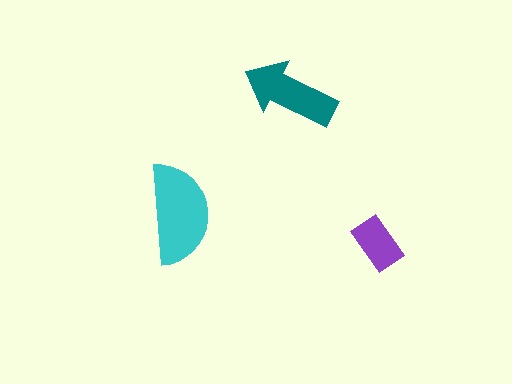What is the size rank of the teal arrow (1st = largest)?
2nd.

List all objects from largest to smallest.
The cyan semicircle, the teal arrow, the purple rectangle.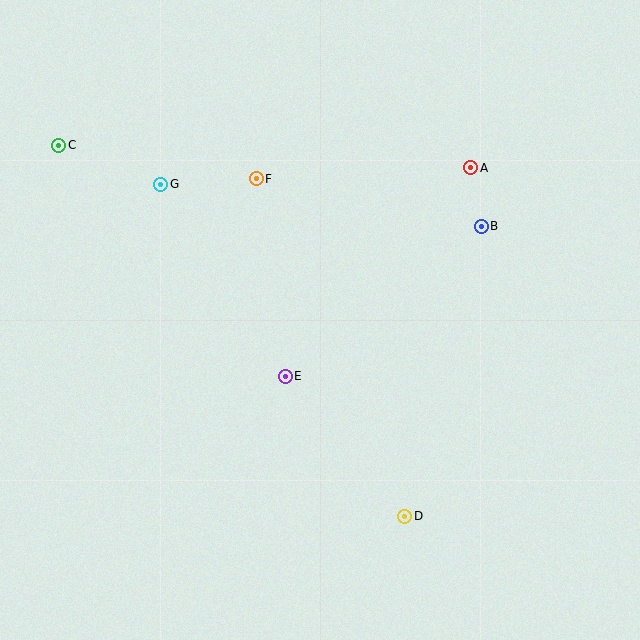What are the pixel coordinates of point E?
Point E is at (285, 376).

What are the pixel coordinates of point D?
Point D is at (405, 516).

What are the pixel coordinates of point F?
Point F is at (256, 179).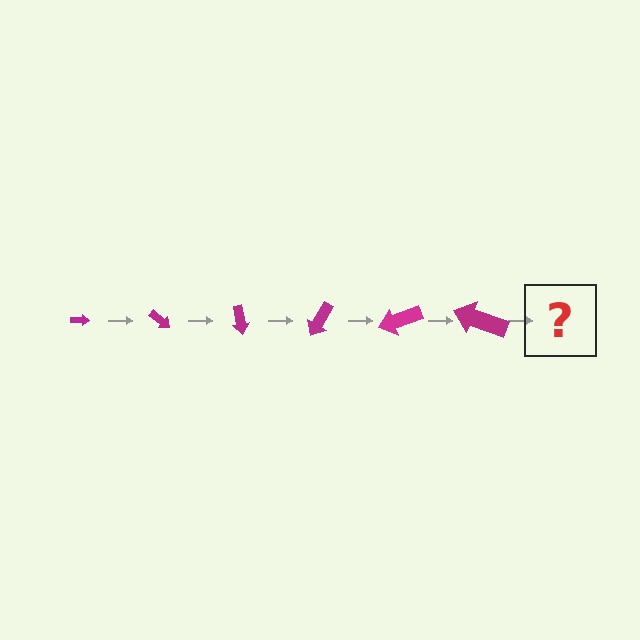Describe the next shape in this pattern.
It should be an arrow, larger than the previous one and rotated 240 degrees from the start.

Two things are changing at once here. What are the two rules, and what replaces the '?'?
The two rules are that the arrow grows larger each step and it rotates 40 degrees each step. The '?' should be an arrow, larger than the previous one and rotated 240 degrees from the start.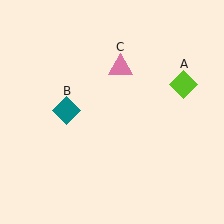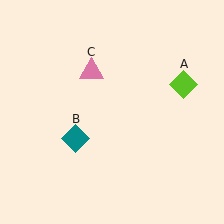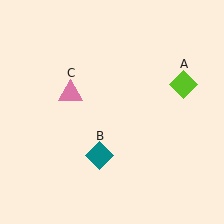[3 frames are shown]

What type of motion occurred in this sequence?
The teal diamond (object B), pink triangle (object C) rotated counterclockwise around the center of the scene.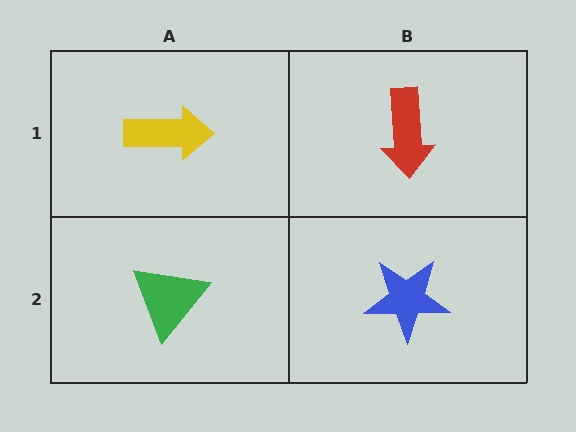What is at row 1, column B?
A red arrow.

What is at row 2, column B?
A blue star.